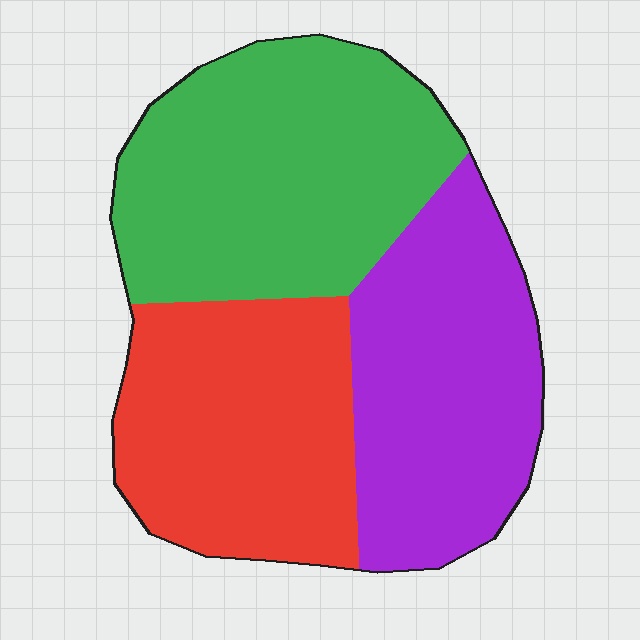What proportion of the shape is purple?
Purple takes up about one third (1/3) of the shape.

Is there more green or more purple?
Green.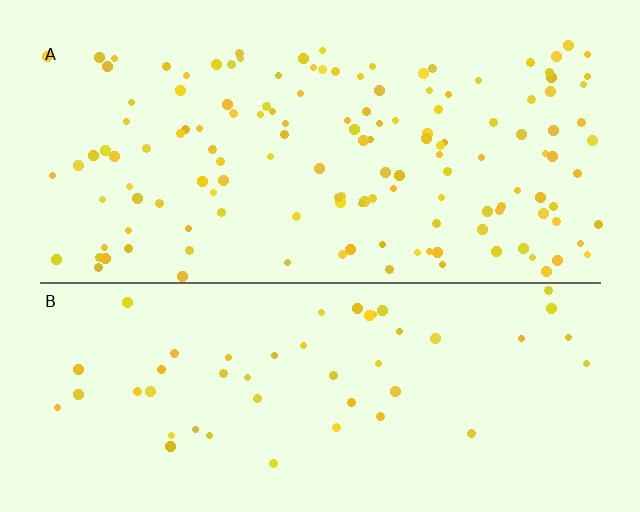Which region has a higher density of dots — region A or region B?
A (the top).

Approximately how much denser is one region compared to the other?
Approximately 2.8× — region A over region B.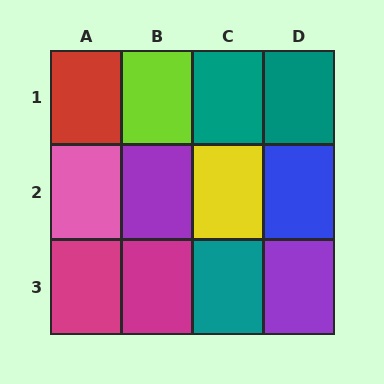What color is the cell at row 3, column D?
Purple.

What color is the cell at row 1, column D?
Teal.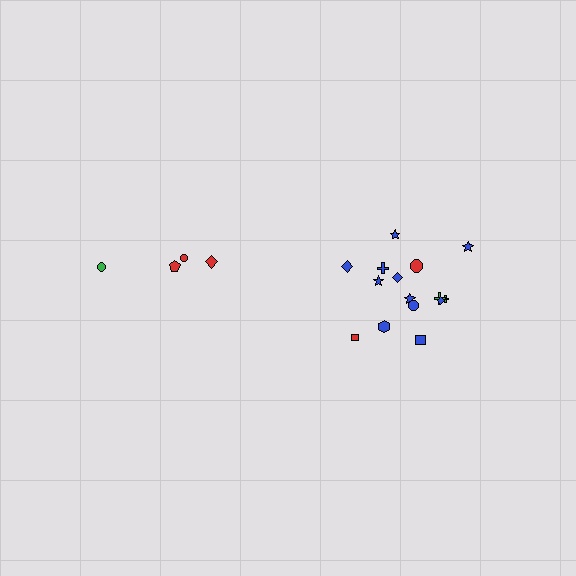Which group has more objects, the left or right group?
The right group.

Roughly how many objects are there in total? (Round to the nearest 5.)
Roughly 20 objects in total.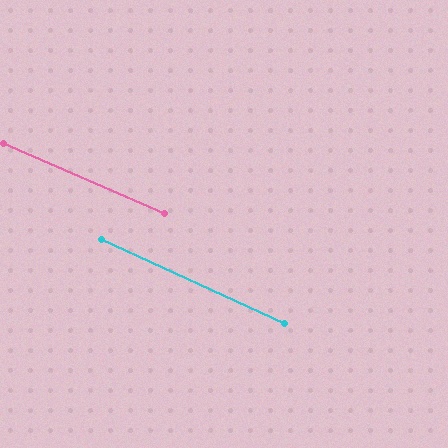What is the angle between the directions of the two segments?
Approximately 1 degree.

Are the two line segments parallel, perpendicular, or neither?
Parallel — their directions differ by only 1.1°.